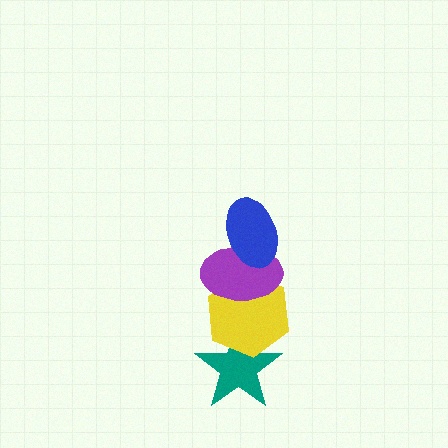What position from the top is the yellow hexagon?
The yellow hexagon is 3rd from the top.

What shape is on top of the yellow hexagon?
The purple ellipse is on top of the yellow hexagon.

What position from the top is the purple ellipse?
The purple ellipse is 2nd from the top.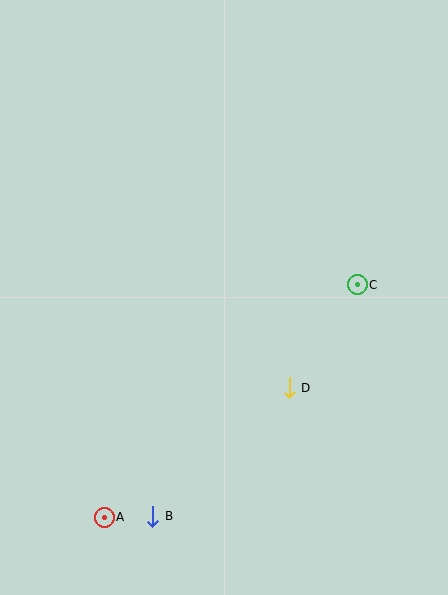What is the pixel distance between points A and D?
The distance between A and D is 226 pixels.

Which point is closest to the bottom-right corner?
Point D is closest to the bottom-right corner.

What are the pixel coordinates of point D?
Point D is at (289, 388).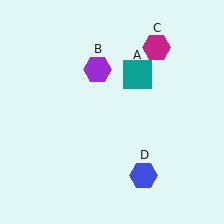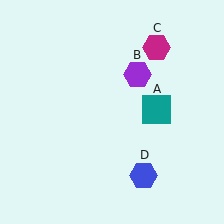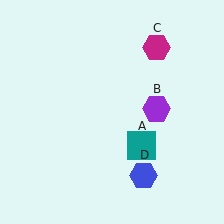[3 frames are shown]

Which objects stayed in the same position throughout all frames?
Magenta hexagon (object C) and blue hexagon (object D) remained stationary.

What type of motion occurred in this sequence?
The teal square (object A), purple hexagon (object B) rotated clockwise around the center of the scene.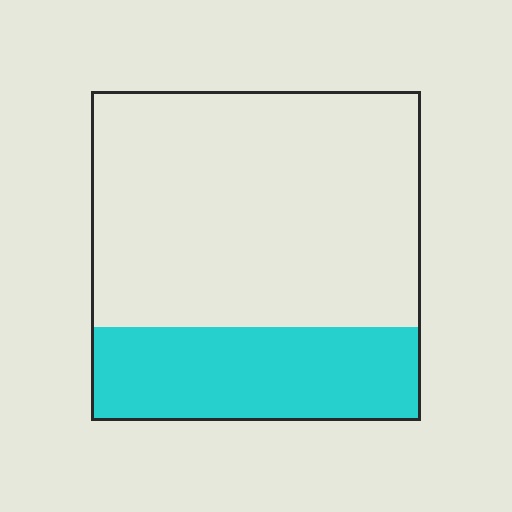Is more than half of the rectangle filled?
No.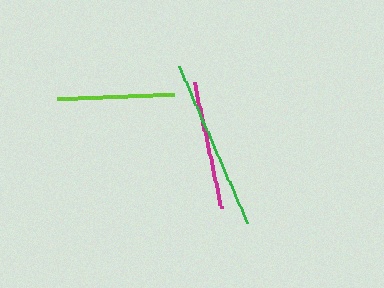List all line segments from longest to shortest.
From longest to shortest: green, magenta, lime.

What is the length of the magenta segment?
The magenta segment is approximately 128 pixels long.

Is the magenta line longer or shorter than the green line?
The green line is longer than the magenta line.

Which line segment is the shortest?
The lime line is the shortest at approximately 117 pixels.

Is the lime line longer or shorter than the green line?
The green line is longer than the lime line.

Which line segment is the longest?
The green line is the longest at approximately 170 pixels.